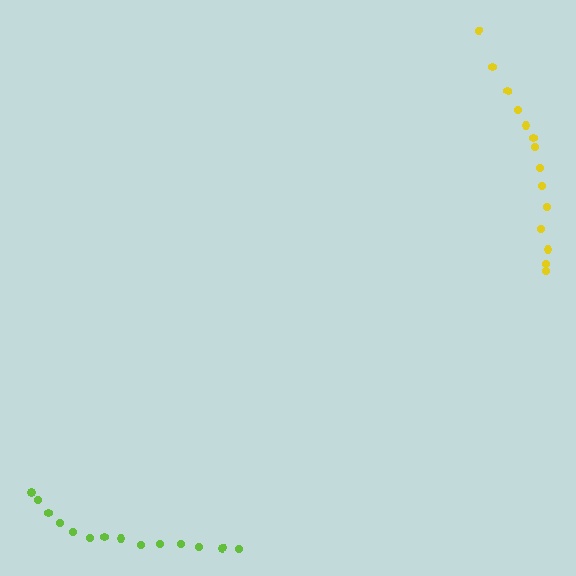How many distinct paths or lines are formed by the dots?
There are 2 distinct paths.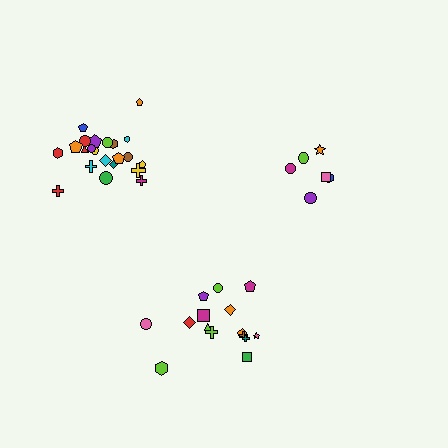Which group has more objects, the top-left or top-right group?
The top-left group.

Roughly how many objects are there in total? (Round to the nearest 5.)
Roughly 45 objects in total.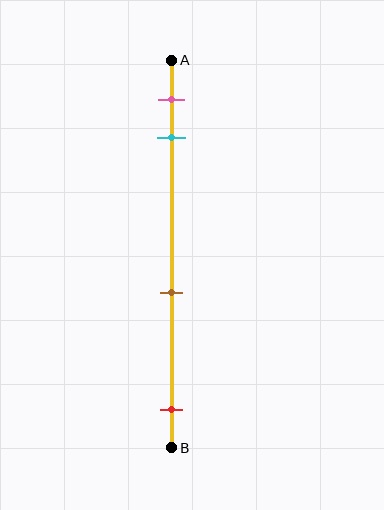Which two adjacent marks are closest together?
The pink and cyan marks are the closest adjacent pair.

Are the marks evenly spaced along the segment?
No, the marks are not evenly spaced.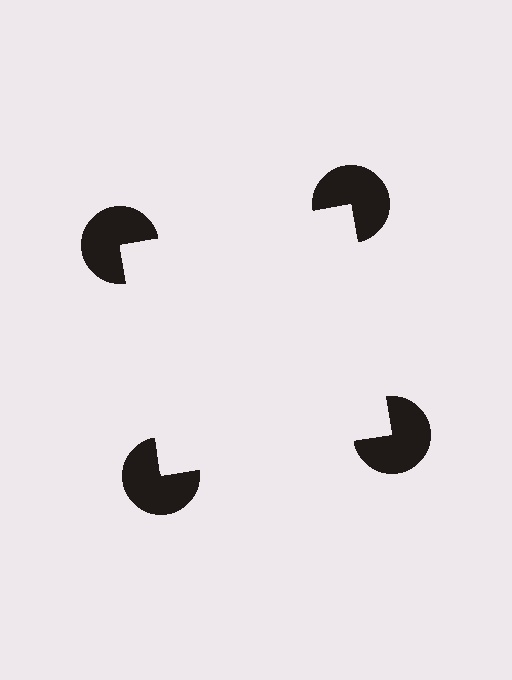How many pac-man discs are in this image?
There are 4 — one at each vertex of the illusory square.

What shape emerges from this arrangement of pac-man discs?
An illusory square — its edges are inferred from the aligned wedge cuts in the pac-man discs, not physically drawn.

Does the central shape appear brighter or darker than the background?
It typically appears slightly brighter than the background, even though no actual brightness change is drawn.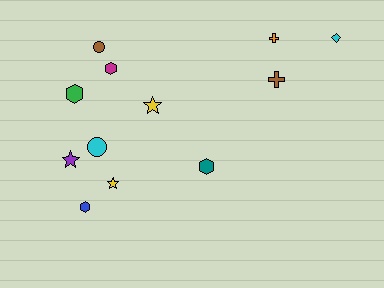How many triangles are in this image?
There are no triangles.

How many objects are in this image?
There are 12 objects.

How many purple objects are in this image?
There is 1 purple object.